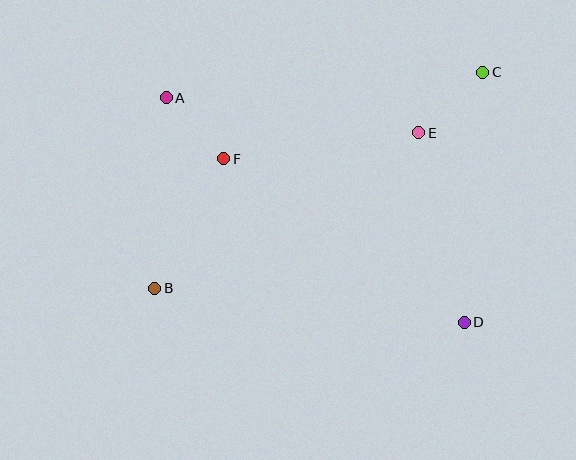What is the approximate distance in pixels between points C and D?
The distance between C and D is approximately 250 pixels.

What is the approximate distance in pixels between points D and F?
The distance between D and F is approximately 291 pixels.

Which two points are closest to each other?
Points A and F are closest to each other.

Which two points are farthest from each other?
Points B and C are farthest from each other.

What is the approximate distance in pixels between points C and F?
The distance between C and F is approximately 273 pixels.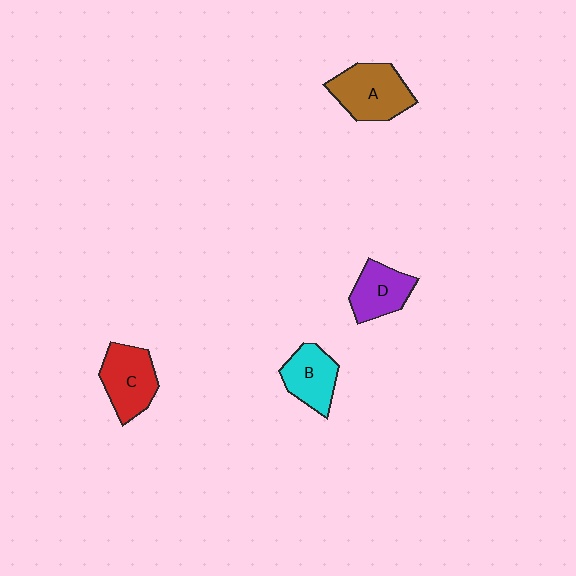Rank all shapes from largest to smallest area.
From largest to smallest: A (brown), C (red), B (cyan), D (purple).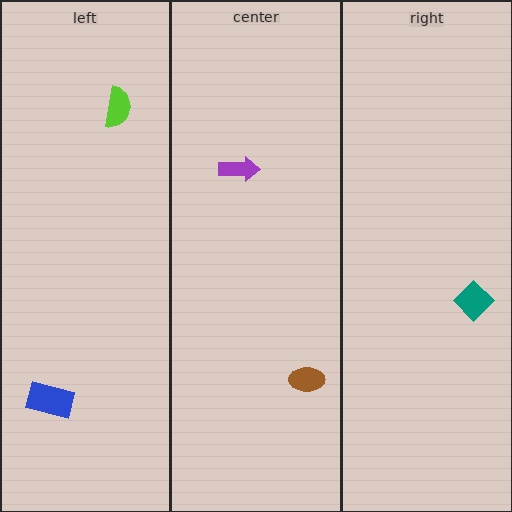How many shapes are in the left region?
2.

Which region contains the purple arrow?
The center region.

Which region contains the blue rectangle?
The left region.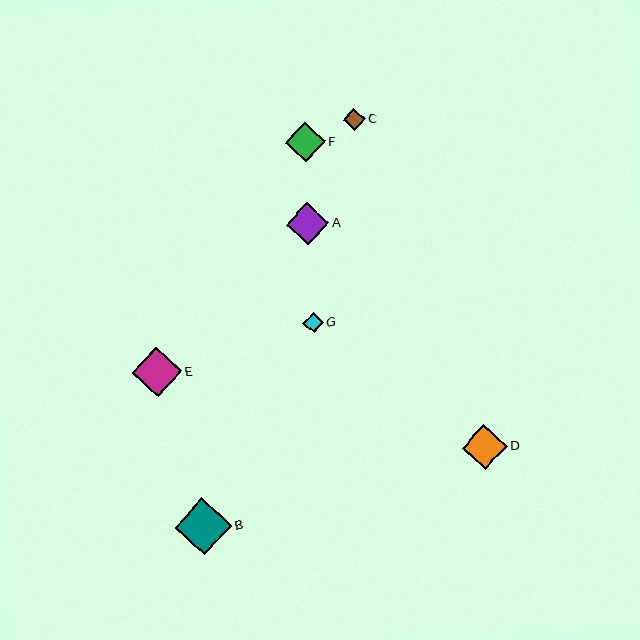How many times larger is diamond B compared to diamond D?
Diamond B is approximately 1.3 times the size of diamond D.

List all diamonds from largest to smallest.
From largest to smallest: B, E, D, A, F, C, G.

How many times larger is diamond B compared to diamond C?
Diamond B is approximately 2.6 times the size of diamond C.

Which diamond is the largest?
Diamond B is the largest with a size of approximately 57 pixels.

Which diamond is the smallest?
Diamond G is the smallest with a size of approximately 21 pixels.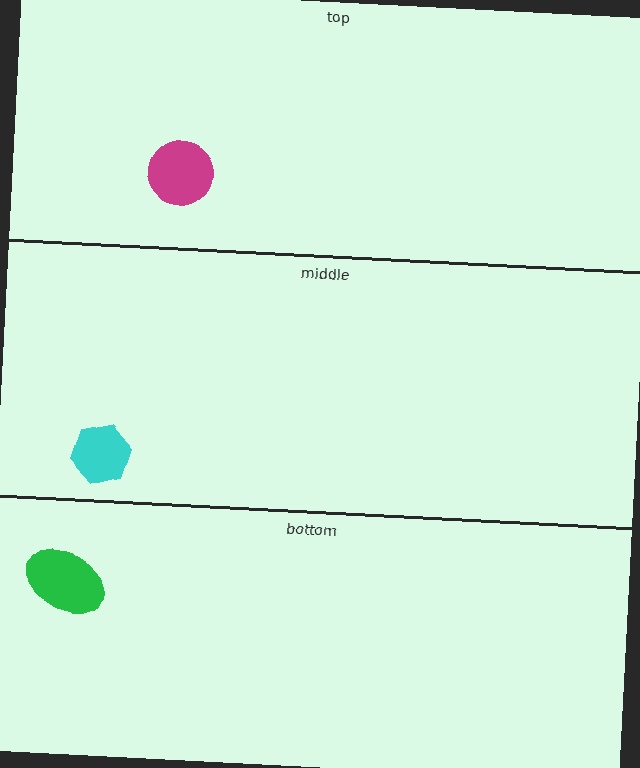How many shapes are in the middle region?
1.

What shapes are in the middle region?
The cyan hexagon.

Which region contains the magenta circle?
The top region.